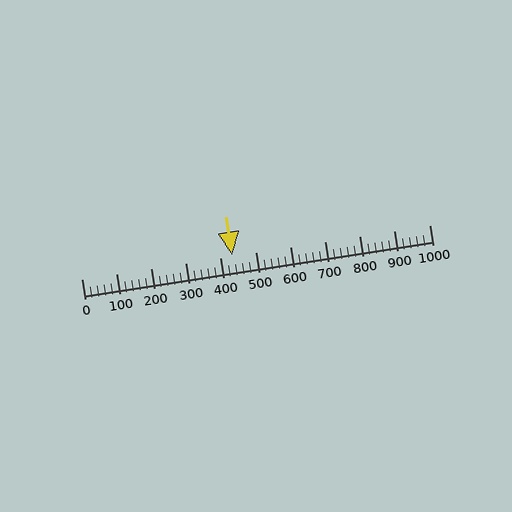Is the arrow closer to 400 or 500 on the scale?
The arrow is closer to 400.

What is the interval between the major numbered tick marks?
The major tick marks are spaced 100 units apart.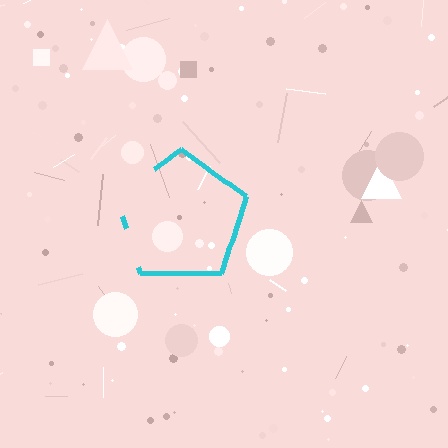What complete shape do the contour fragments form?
The contour fragments form a pentagon.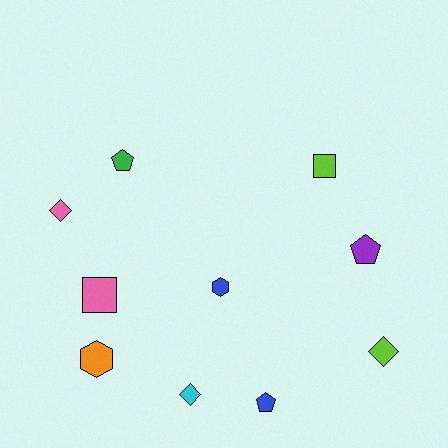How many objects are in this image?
There are 10 objects.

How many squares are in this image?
There are 2 squares.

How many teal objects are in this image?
There are no teal objects.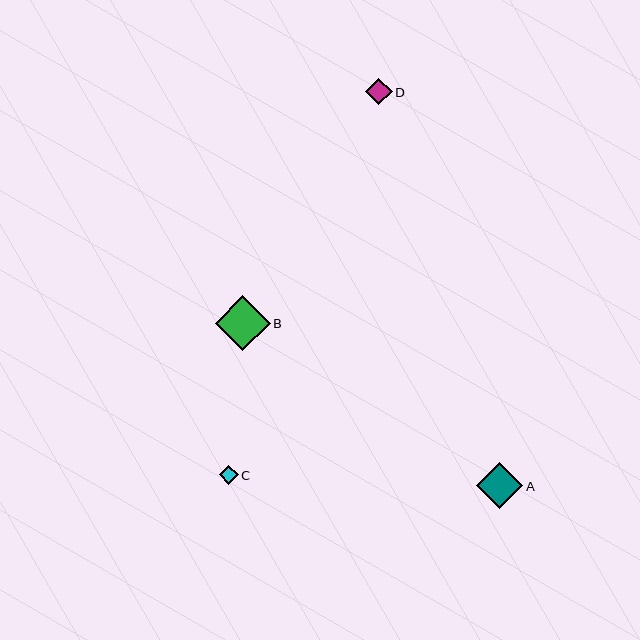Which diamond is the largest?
Diamond B is the largest with a size of approximately 55 pixels.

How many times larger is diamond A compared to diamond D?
Diamond A is approximately 1.7 times the size of diamond D.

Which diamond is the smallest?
Diamond C is the smallest with a size of approximately 19 pixels.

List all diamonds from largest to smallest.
From largest to smallest: B, A, D, C.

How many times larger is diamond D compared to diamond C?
Diamond D is approximately 1.4 times the size of diamond C.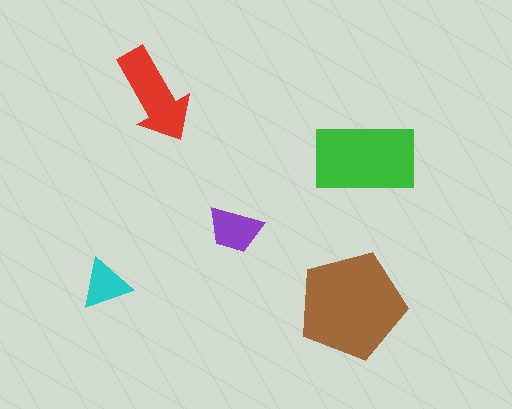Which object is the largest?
The brown pentagon.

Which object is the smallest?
The cyan triangle.